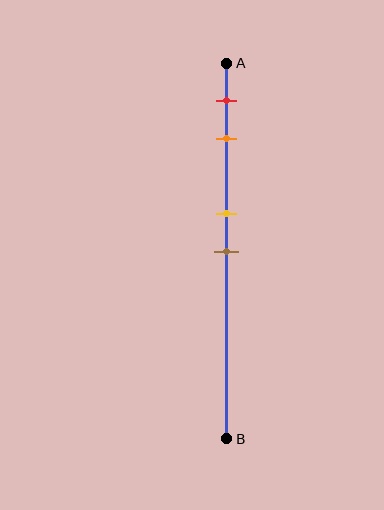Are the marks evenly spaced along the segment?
No, the marks are not evenly spaced.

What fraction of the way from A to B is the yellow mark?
The yellow mark is approximately 40% (0.4) of the way from A to B.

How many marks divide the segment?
There are 4 marks dividing the segment.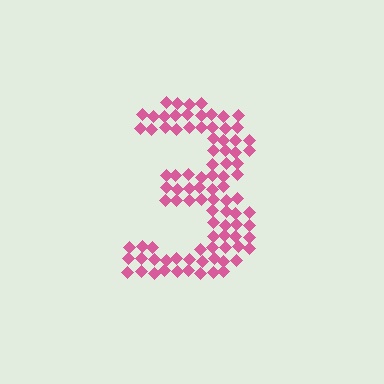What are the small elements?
The small elements are diamonds.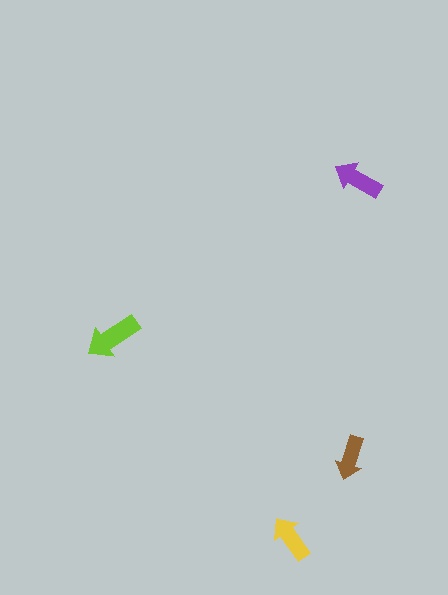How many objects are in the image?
There are 4 objects in the image.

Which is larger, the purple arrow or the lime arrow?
The lime one.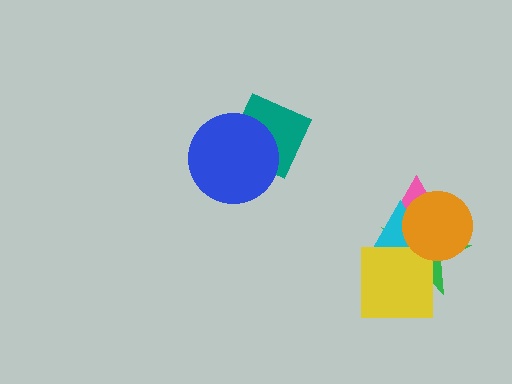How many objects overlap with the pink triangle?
3 objects overlap with the pink triangle.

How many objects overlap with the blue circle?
1 object overlaps with the blue circle.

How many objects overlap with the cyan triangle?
4 objects overlap with the cyan triangle.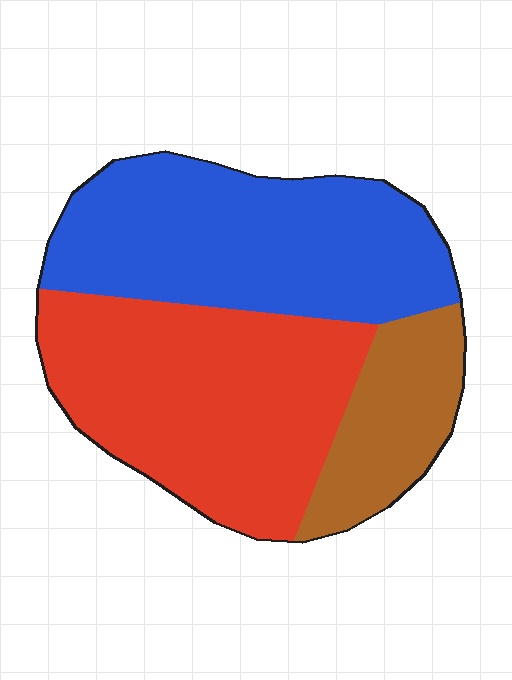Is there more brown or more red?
Red.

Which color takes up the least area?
Brown, at roughly 15%.